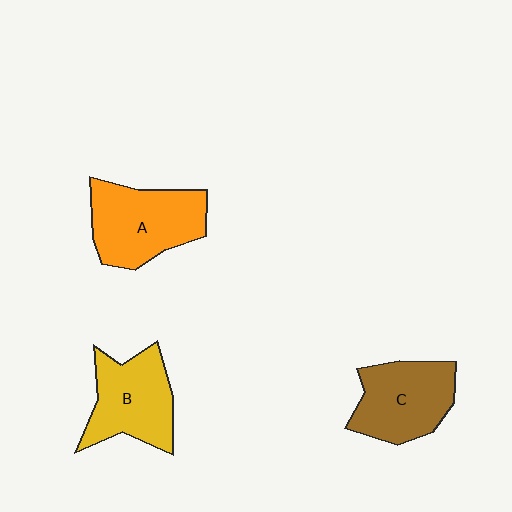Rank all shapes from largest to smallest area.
From largest to smallest: A (orange), B (yellow), C (brown).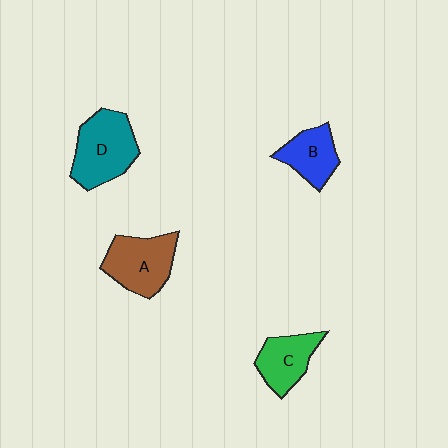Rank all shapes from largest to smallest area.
From largest to smallest: D (teal), A (brown), C (green), B (blue).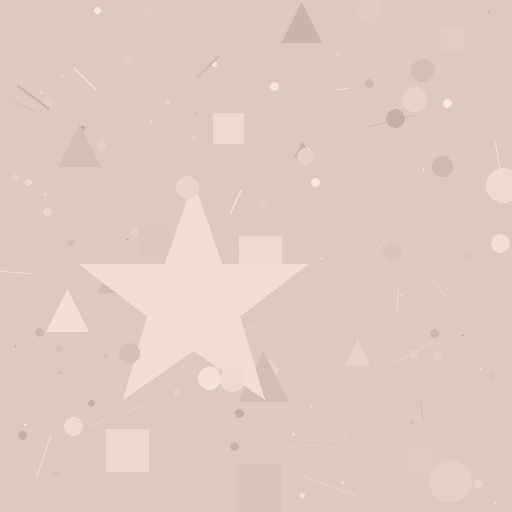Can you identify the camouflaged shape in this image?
The camouflaged shape is a star.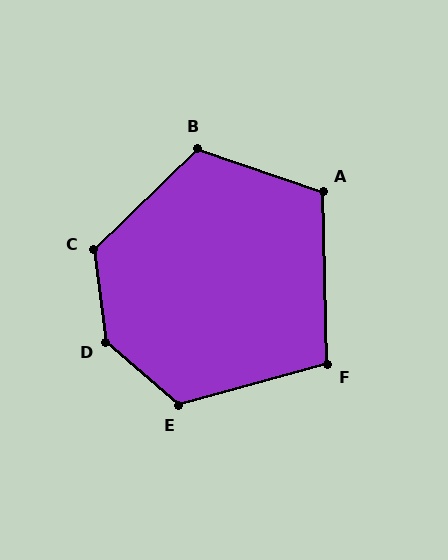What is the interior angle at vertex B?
Approximately 117 degrees (obtuse).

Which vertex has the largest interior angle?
D, at approximately 139 degrees.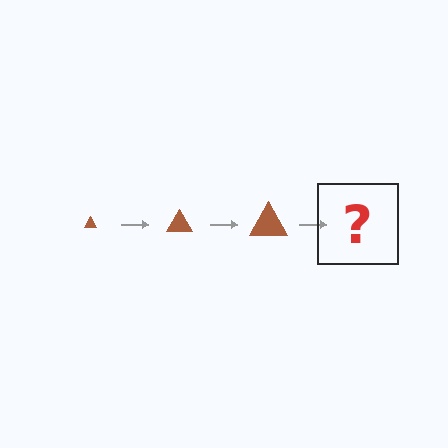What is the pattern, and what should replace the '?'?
The pattern is that the triangle gets progressively larger each step. The '?' should be a brown triangle, larger than the previous one.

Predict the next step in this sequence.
The next step is a brown triangle, larger than the previous one.